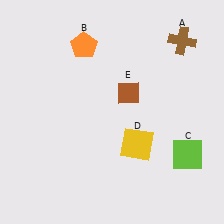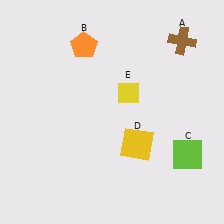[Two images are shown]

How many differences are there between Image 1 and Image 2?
There is 1 difference between the two images.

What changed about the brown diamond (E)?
In Image 1, E is brown. In Image 2, it changed to yellow.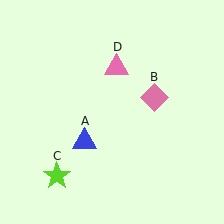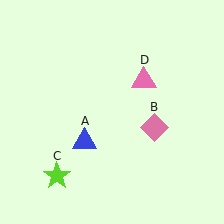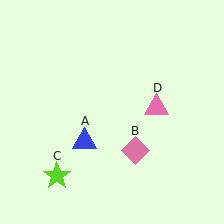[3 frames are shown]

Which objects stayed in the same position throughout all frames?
Blue triangle (object A) and lime star (object C) remained stationary.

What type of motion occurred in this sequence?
The pink diamond (object B), pink triangle (object D) rotated clockwise around the center of the scene.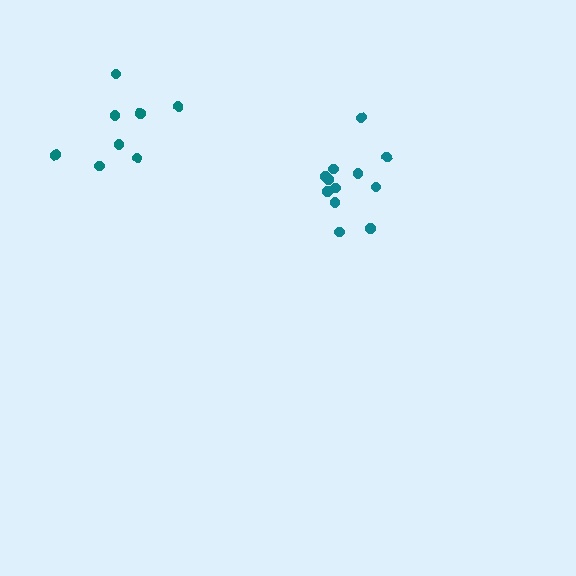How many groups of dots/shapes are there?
There are 2 groups.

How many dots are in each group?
Group 1: 12 dots, Group 2: 8 dots (20 total).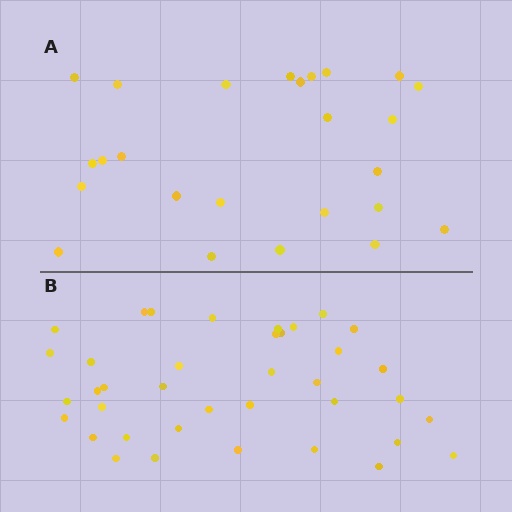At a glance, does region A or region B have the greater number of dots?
Region B (the bottom region) has more dots.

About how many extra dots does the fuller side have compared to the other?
Region B has approximately 15 more dots than region A.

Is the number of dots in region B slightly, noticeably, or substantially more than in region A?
Region B has substantially more. The ratio is roughly 1.5 to 1.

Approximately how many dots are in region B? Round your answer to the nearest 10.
About 40 dots. (The exact count is 38, which rounds to 40.)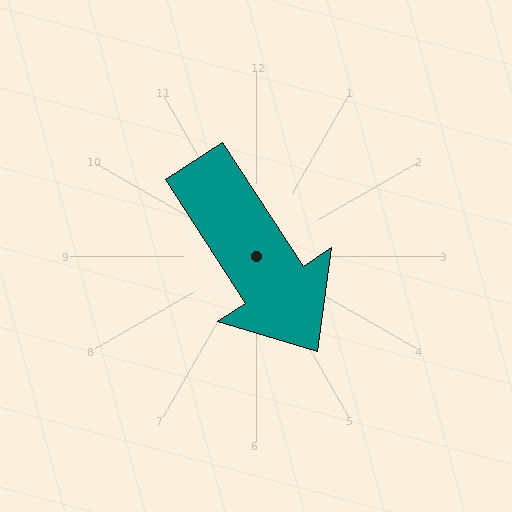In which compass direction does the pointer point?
Southeast.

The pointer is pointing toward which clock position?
Roughly 5 o'clock.